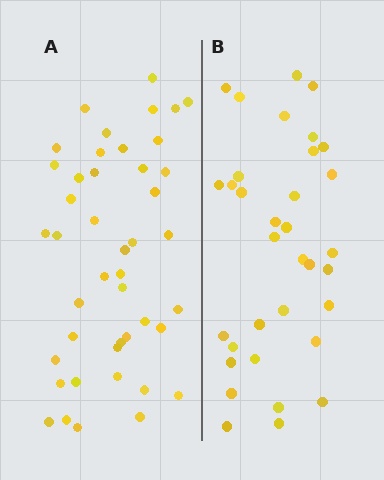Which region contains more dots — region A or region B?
Region A (the left region) has more dots.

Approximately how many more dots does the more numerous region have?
Region A has roughly 10 or so more dots than region B.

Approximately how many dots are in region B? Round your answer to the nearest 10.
About 30 dots. (The exact count is 34, which rounds to 30.)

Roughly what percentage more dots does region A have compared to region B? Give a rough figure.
About 30% more.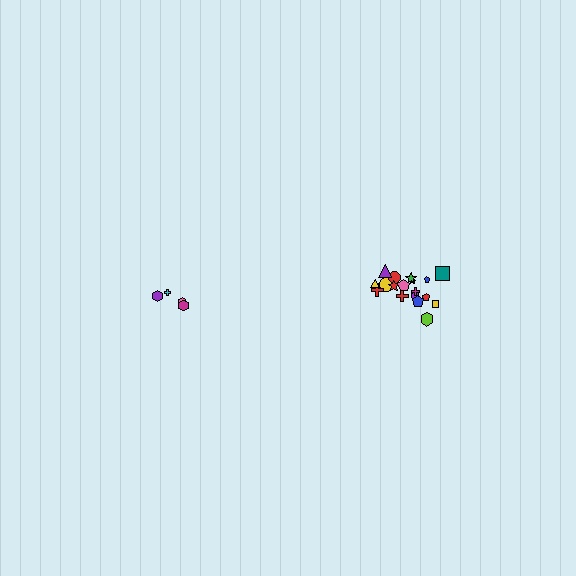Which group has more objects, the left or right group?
The right group.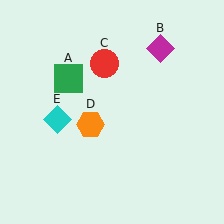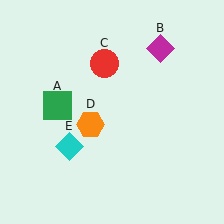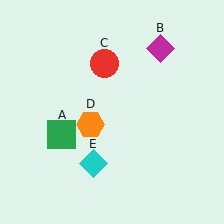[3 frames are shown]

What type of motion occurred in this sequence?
The green square (object A), cyan diamond (object E) rotated counterclockwise around the center of the scene.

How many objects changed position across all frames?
2 objects changed position: green square (object A), cyan diamond (object E).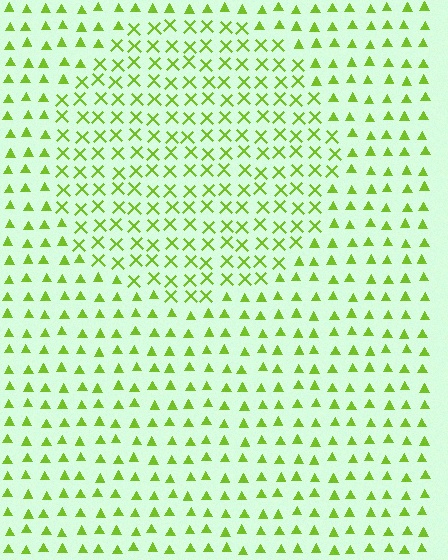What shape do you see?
I see a circle.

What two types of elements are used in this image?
The image uses X marks inside the circle region and triangles outside it.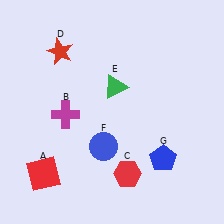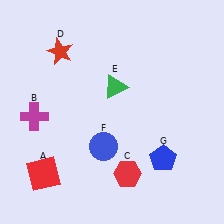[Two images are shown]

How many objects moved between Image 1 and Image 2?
1 object moved between the two images.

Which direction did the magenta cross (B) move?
The magenta cross (B) moved left.